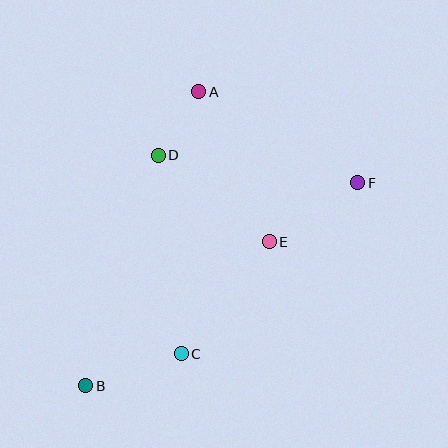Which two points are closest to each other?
Points A and D are closest to each other.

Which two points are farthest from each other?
Points B and F are farthest from each other.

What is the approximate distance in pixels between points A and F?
The distance between A and F is approximately 183 pixels.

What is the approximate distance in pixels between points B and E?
The distance between B and E is approximately 233 pixels.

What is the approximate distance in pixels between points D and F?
The distance between D and F is approximately 201 pixels.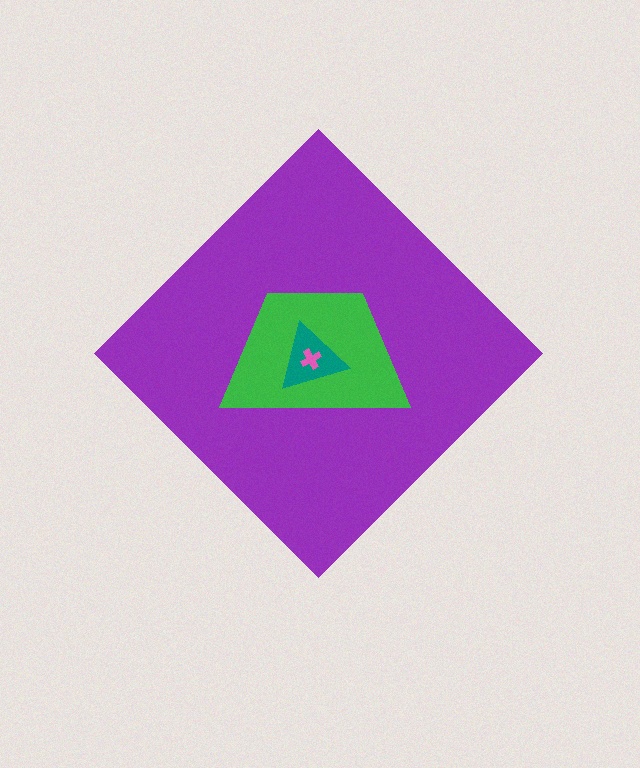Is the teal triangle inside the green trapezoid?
Yes.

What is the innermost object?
The pink cross.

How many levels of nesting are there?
4.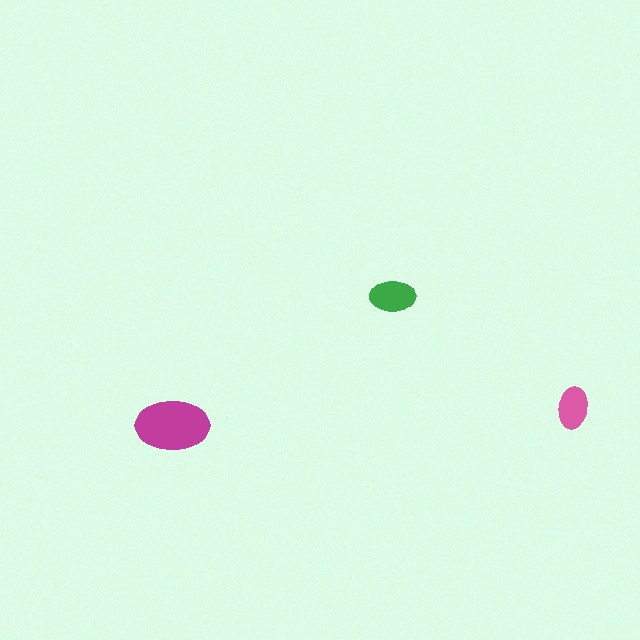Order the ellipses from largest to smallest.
the magenta one, the green one, the pink one.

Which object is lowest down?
The magenta ellipse is bottommost.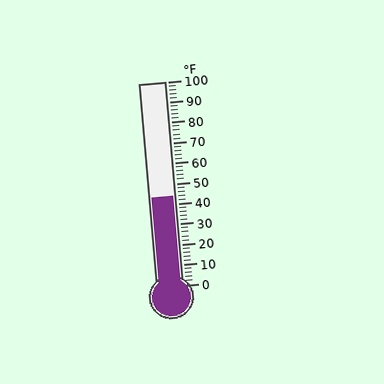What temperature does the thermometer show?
The thermometer shows approximately 44°F.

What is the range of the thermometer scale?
The thermometer scale ranges from 0°F to 100°F.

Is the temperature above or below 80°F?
The temperature is below 80°F.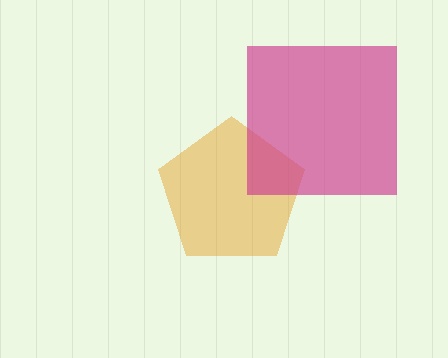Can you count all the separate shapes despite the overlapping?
Yes, there are 2 separate shapes.